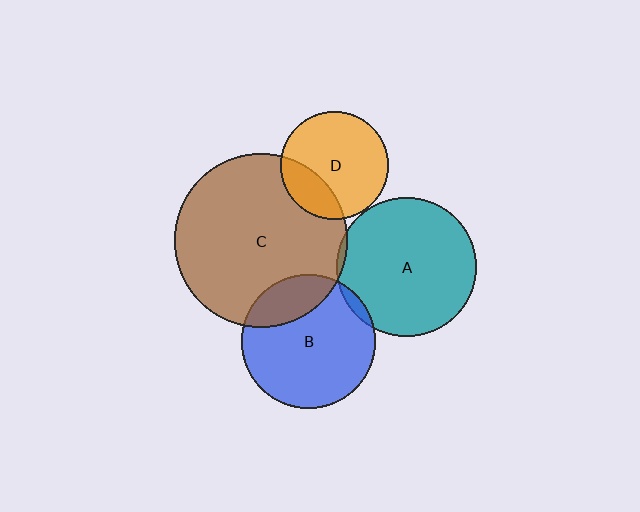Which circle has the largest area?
Circle C (brown).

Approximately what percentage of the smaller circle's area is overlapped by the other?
Approximately 25%.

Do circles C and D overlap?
Yes.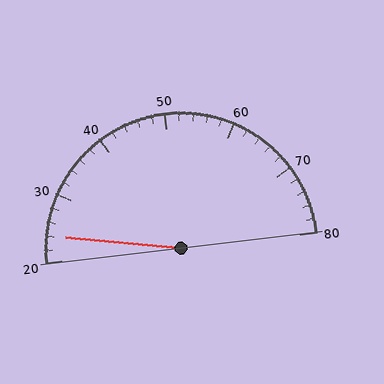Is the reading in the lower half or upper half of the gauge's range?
The reading is in the lower half of the range (20 to 80).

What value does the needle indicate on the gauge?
The needle indicates approximately 24.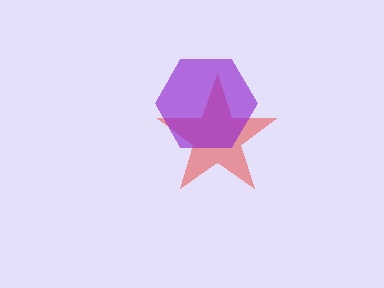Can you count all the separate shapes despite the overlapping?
Yes, there are 2 separate shapes.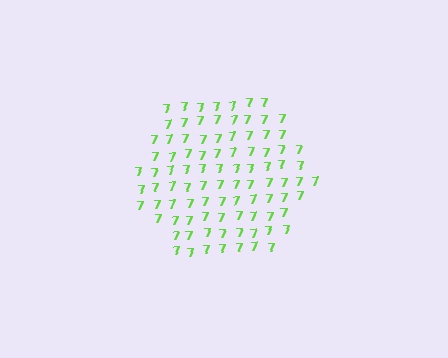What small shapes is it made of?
It is made of small digit 7's.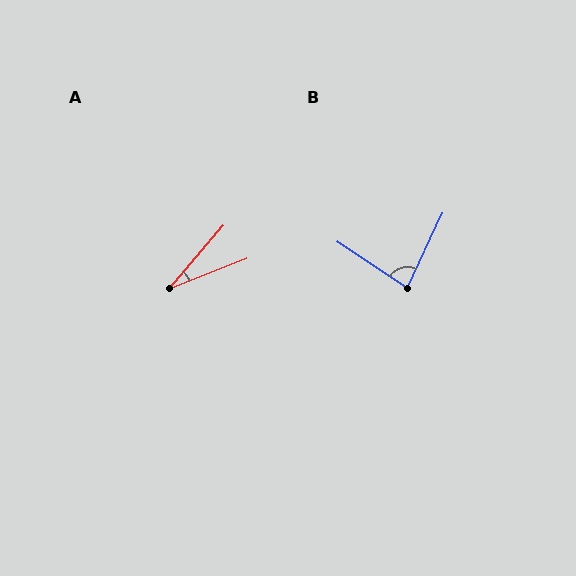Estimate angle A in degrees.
Approximately 28 degrees.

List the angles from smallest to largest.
A (28°), B (81°).